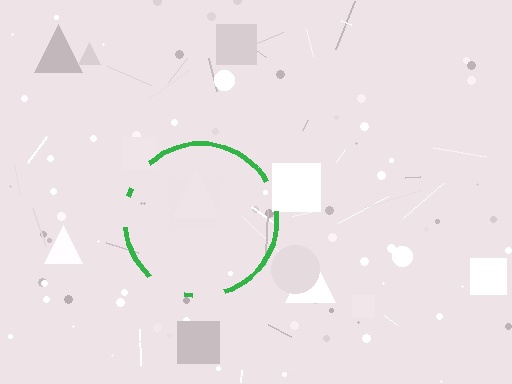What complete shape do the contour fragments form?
The contour fragments form a circle.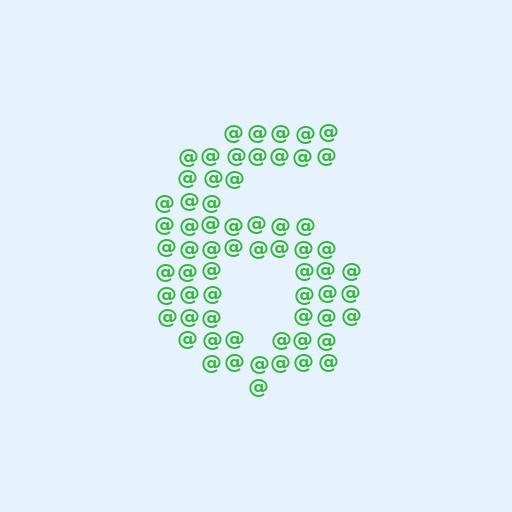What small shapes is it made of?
It is made of small at signs.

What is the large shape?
The large shape is the digit 6.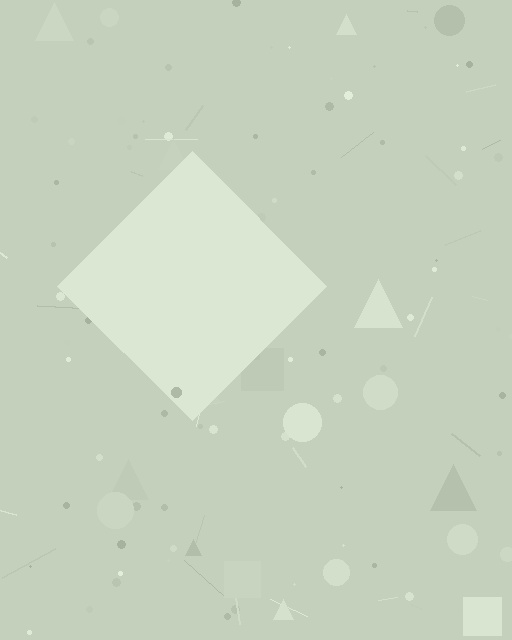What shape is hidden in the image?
A diamond is hidden in the image.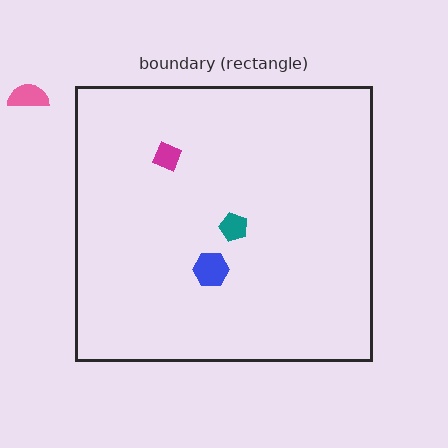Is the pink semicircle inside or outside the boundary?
Outside.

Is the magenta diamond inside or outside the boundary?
Inside.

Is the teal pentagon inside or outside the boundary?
Inside.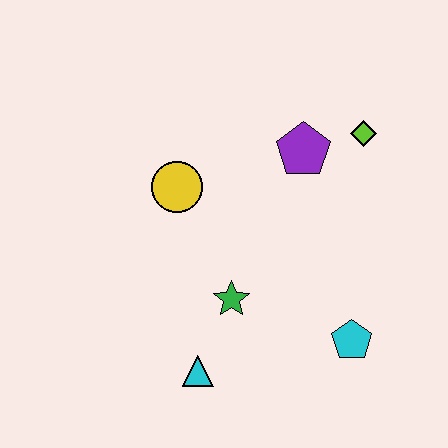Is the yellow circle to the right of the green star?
No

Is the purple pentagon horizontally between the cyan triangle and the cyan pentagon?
Yes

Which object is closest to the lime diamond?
The purple pentagon is closest to the lime diamond.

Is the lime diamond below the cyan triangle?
No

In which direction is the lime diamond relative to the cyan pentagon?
The lime diamond is above the cyan pentagon.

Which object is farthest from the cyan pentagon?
The yellow circle is farthest from the cyan pentagon.